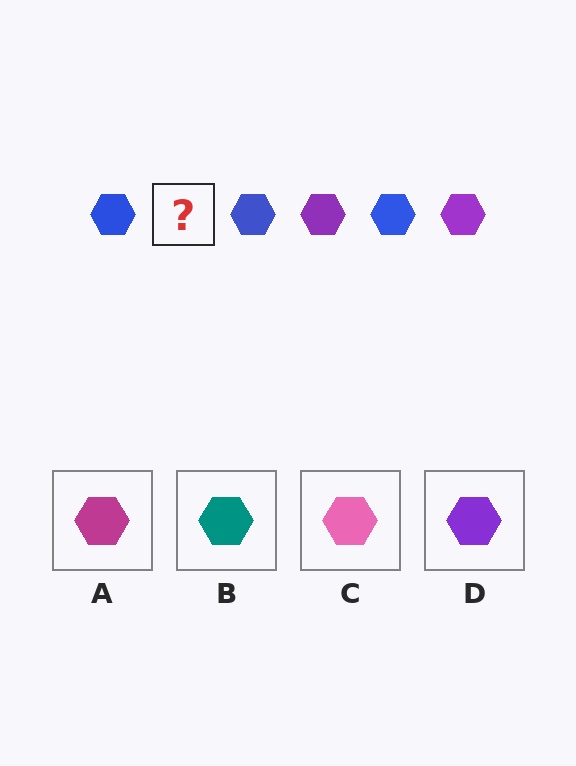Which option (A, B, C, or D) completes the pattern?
D.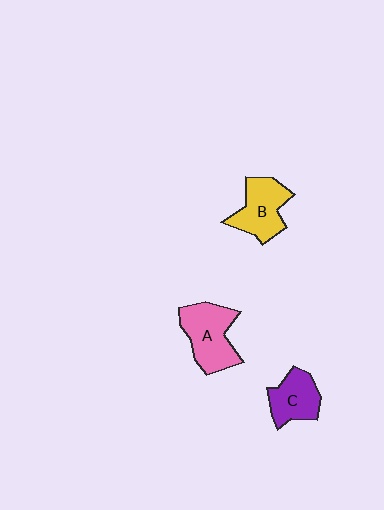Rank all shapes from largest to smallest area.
From largest to smallest: A (pink), B (yellow), C (purple).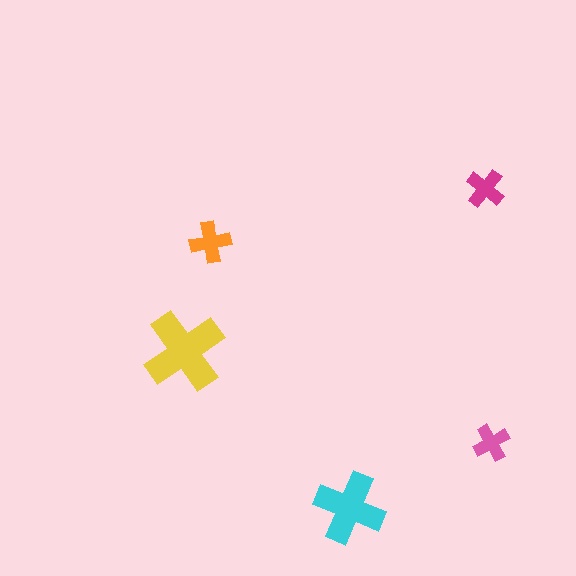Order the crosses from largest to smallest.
the yellow one, the cyan one, the orange one, the magenta one, the pink one.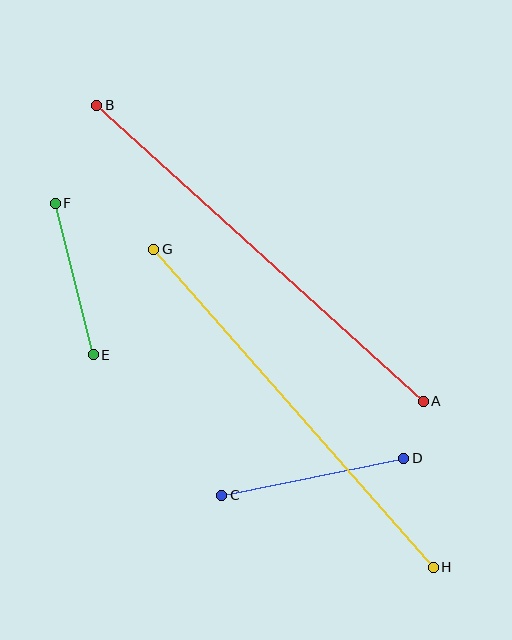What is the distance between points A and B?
The distance is approximately 441 pixels.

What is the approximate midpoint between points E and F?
The midpoint is at approximately (74, 279) pixels.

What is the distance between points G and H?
The distance is approximately 423 pixels.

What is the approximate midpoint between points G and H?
The midpoint is at approximately (294, 408) pixels.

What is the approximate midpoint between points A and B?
The midpoint is at approximately (260, 253) pixels.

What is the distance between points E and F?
The distance is approximately 156 pixels.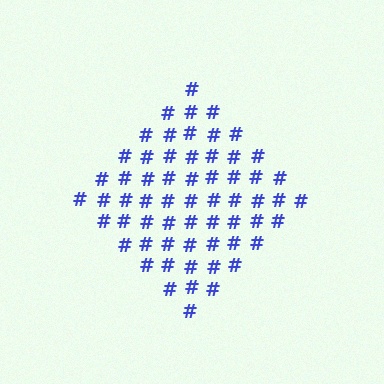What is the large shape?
The large shape is a diamond.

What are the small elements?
The small elements are hash symbols.